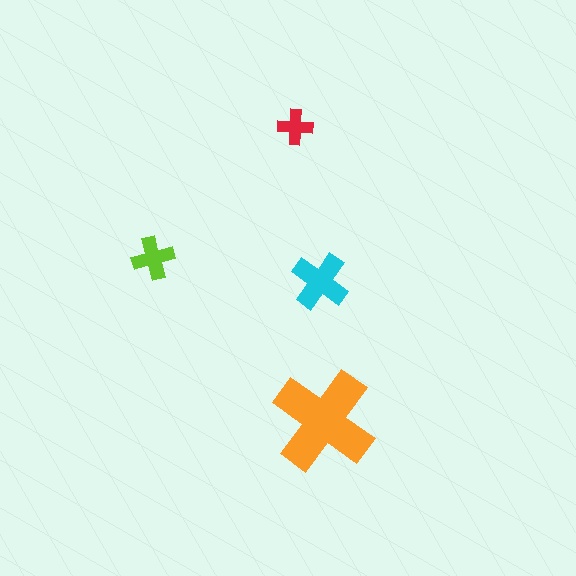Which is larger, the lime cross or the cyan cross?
The cyan one.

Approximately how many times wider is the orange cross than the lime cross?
About 2.5 times wider.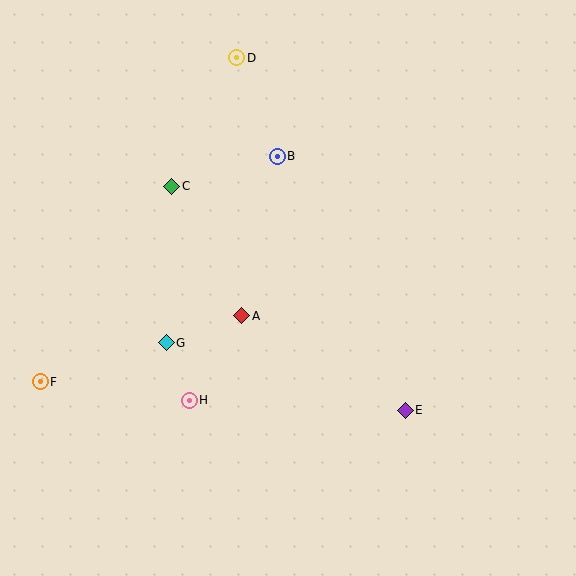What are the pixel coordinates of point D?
Point D is at (237, 58).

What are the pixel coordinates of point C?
Point C is at (172, 186).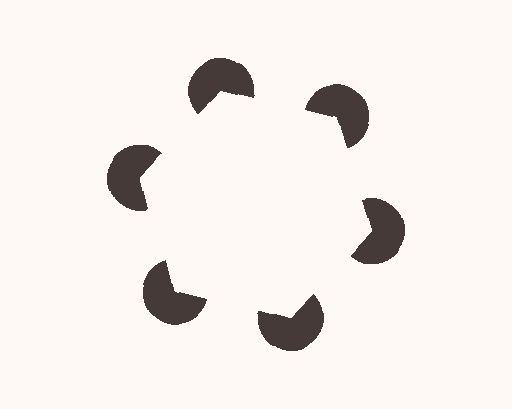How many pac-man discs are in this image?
There are 6 — one at each vertex of the illusory hexagon.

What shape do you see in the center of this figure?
An illusory hexagon — its edges are inferred from the aligned wedge cuts in the pac-man discs, not physically drawn.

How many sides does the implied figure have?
6 sides.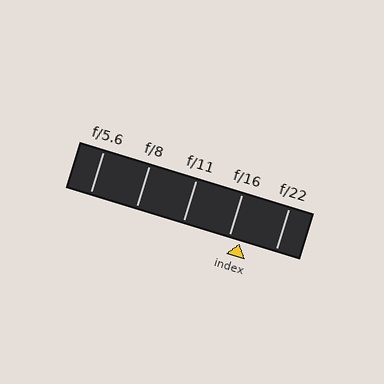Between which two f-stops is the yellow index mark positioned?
The index mark is between f/16 and f/22.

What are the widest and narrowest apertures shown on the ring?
The widest aperture shown is f/5.6 and the narrowest is f/22.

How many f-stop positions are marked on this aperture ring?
There are 5 f-stop positions marked.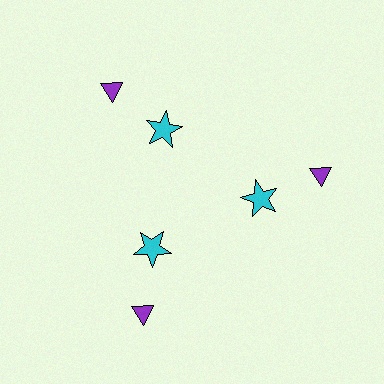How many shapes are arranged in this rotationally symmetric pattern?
There are 6 shapes, arranged in 3 groups of 2.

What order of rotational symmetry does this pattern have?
This pattern has 3-fold rotational symmetry.